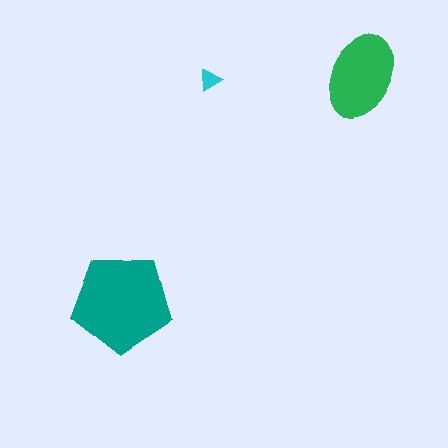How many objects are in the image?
There are 3 objects in the image.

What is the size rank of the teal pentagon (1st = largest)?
1st.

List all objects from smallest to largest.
The cyan triangle, the green ellipse, the teal pentagon.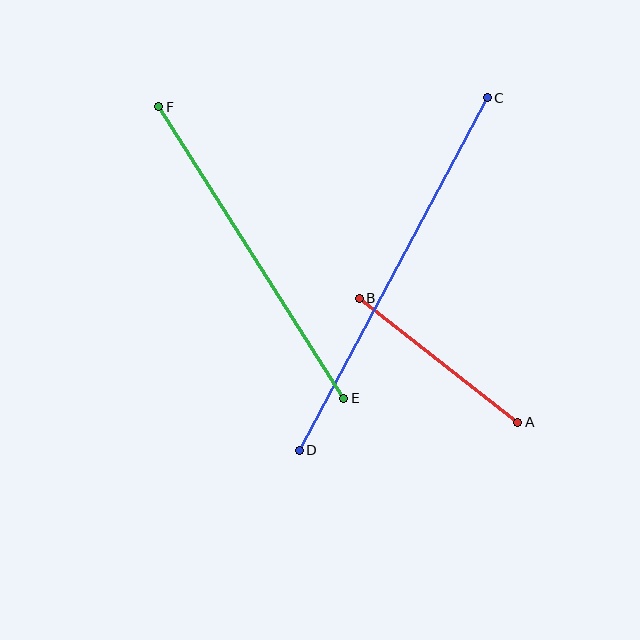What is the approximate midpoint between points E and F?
The midpoint is at approximately (251, 252) pixels.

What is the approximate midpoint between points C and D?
The midpoint is at approximately (393, 274) pixels.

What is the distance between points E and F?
The distance is approximately 346 pixels.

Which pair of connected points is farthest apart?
Points C and D are farthest apart.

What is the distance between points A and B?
The distance is approximately 201 pixels.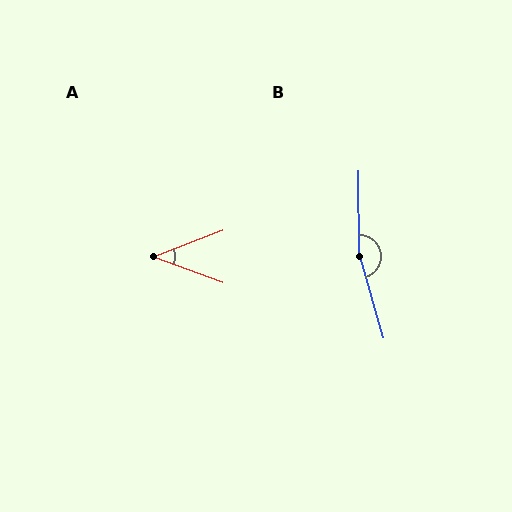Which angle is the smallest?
A, at approximately 41 degrees.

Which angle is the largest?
B, at approximately 164 degrees.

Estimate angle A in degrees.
Approximately 41 degrees.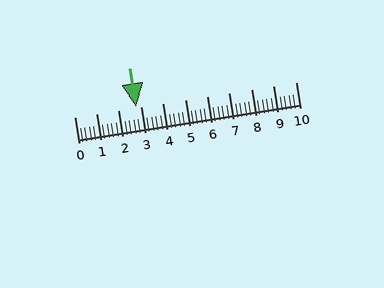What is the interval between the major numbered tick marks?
The major tick marks are spaced 1 units apart.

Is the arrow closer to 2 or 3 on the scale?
The arrow is closer to 3.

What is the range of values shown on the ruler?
The ruler shows values from 0 to 10.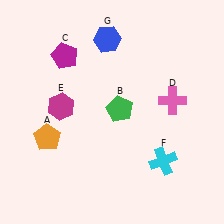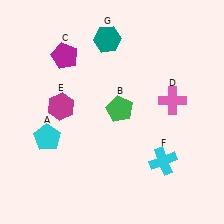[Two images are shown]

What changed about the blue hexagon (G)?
In Image 1, G is blue. In Image 2, it changed to teal.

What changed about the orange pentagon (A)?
In Image 1, A is orange. In Image 2, it changed to cyan.